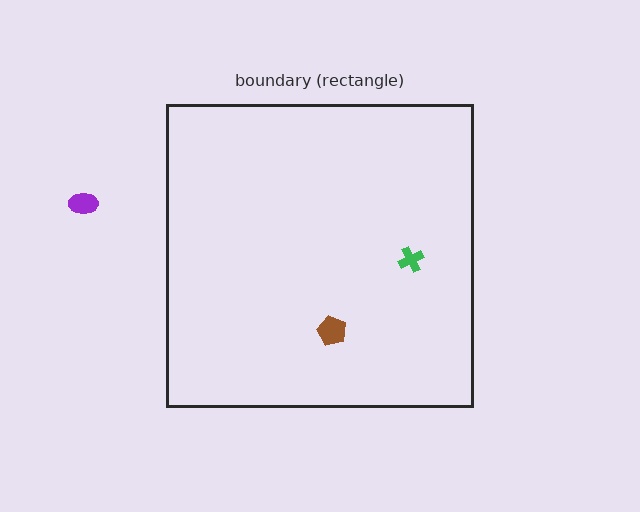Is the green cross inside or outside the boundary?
Inside.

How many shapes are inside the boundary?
2 inside, 1 outside.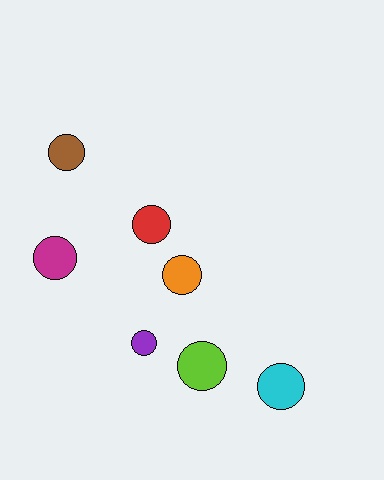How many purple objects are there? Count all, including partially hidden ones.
There is 1 purple object.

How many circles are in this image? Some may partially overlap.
There are 7 circles.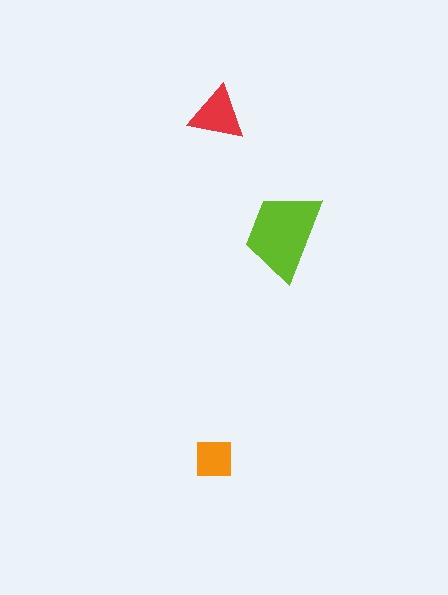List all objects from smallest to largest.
The orange square, the red triangle, the lime trapezoid.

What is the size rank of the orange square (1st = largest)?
3rd.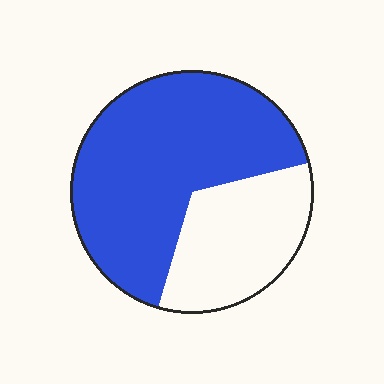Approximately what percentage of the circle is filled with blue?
Approximately 65%.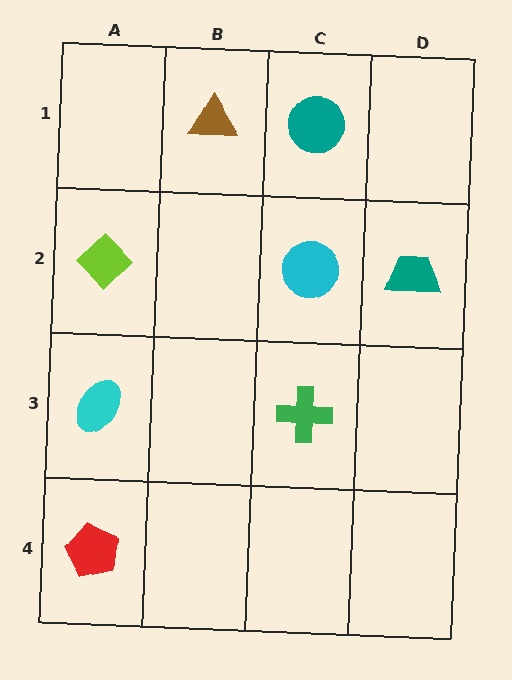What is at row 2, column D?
A teal trapezoid.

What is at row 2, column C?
A cyan circle.